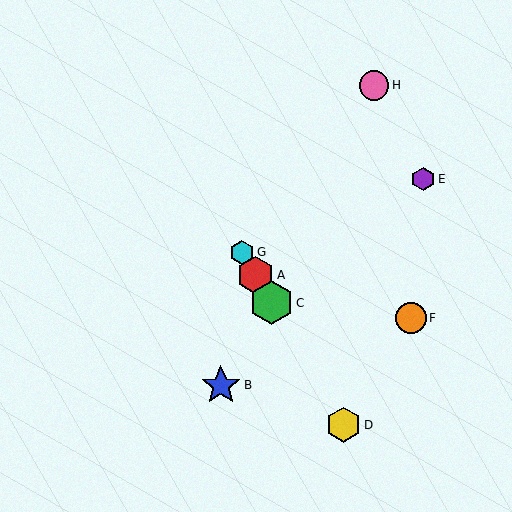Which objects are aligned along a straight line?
Objects A, C, D, G are aligned along a straight line.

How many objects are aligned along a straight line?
4 objects (A, C, D, G) are aligned along a straight line.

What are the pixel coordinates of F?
Object F is at (411, 318).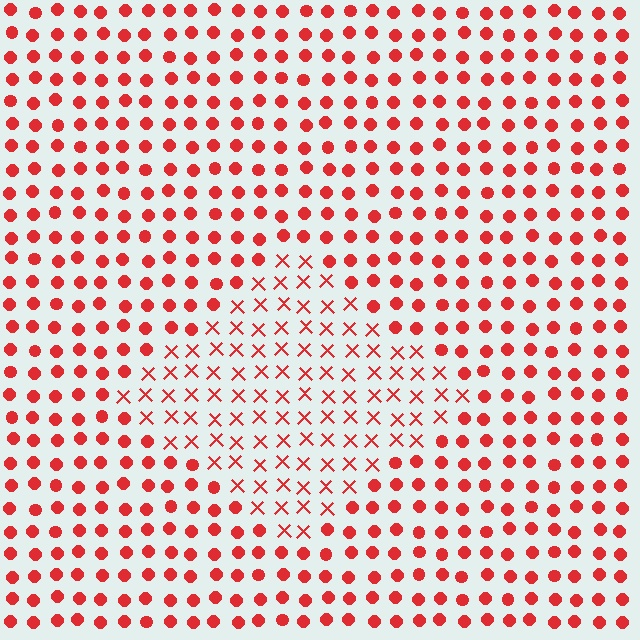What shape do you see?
I see a diamond.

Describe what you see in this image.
The image is filled with small red elements arranged in a uniform grid. A diamond-shaped region contains X marks, while the surrounding area contains circles. The boundary is defined purely by the change in element shape.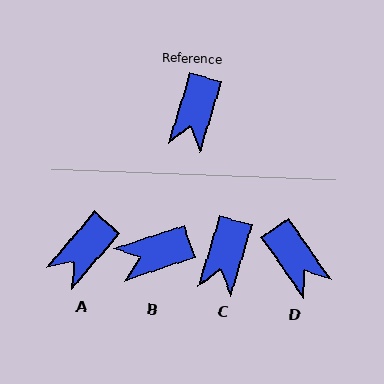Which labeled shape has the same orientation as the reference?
C.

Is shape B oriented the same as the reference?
No, it is off by about 55 degrees.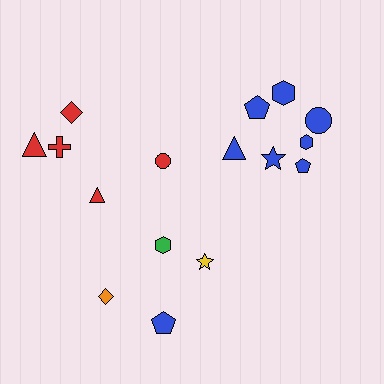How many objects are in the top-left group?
There are 5 objects.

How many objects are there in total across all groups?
There are 16 objects.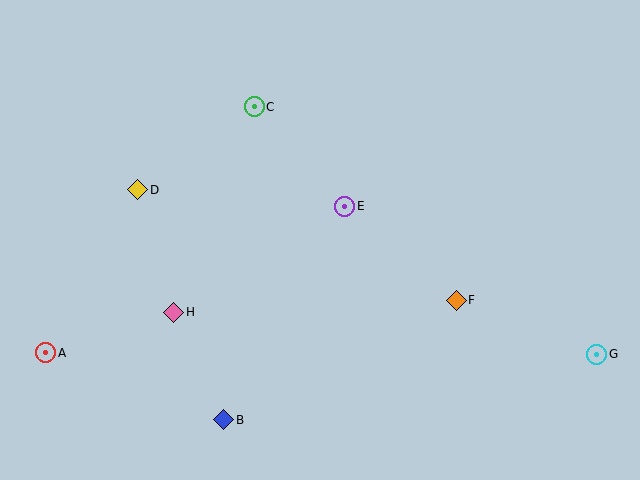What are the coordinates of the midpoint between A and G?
The midpoint between A and G is at (321, 354).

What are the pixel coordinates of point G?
Point G is at (597, 354).